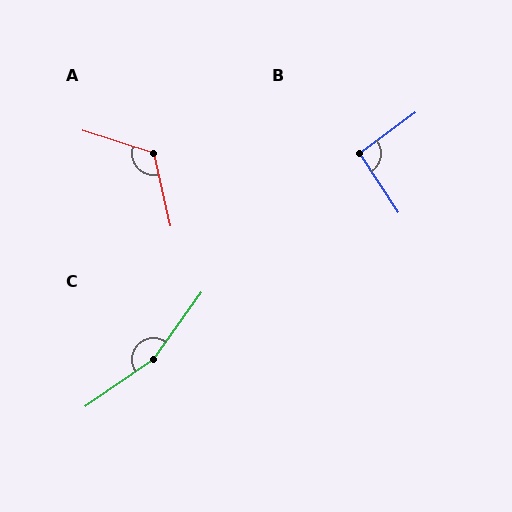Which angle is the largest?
C, at approximately 160 degrees.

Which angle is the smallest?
B, at approximately 94 degrees.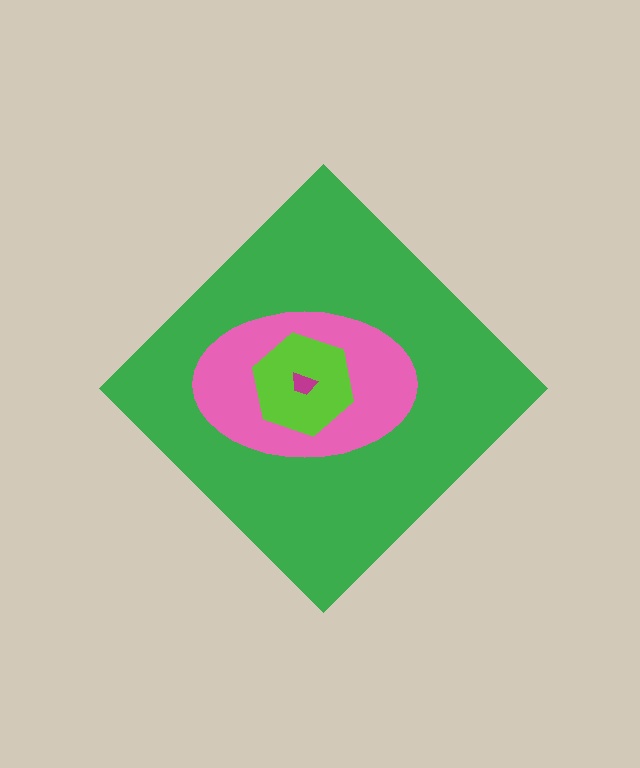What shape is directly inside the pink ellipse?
The lime hexagon.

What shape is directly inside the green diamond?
The pink ellipse.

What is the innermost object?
The magenta trapezoid.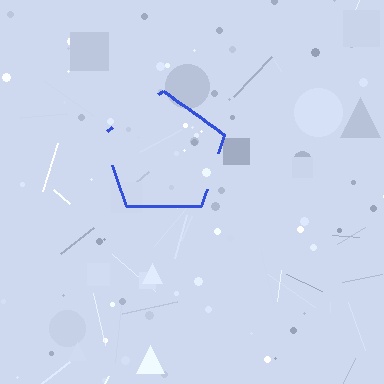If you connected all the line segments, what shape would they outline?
They would outline a pentagon.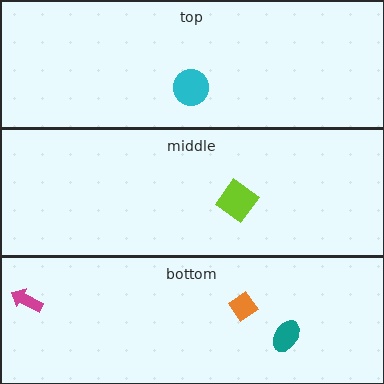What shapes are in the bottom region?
The magenta arrow, the orange diamond, the teal ellipse.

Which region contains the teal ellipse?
The bottom region.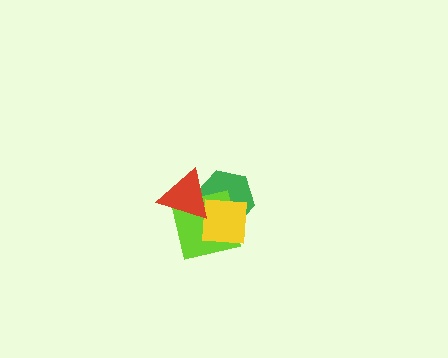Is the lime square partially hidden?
Yes, it is partially covered by another shape.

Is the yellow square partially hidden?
Yes, it is partially covered by another shape.